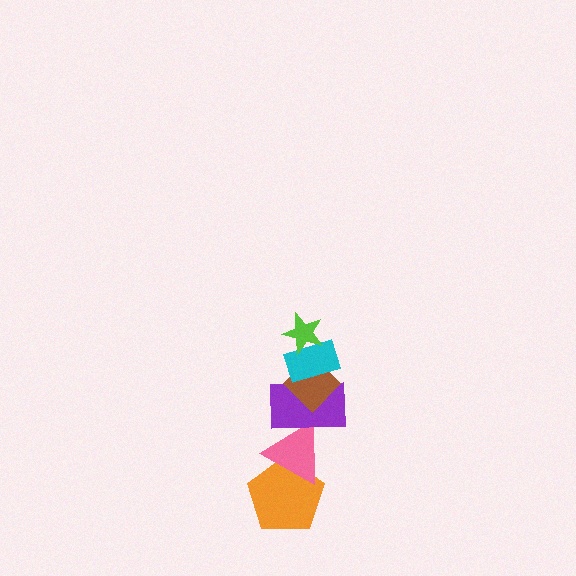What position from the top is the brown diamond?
The brown diamond is 3rd from the top.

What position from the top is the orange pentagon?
The orange pentagon is 6th from the top.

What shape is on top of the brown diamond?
The cyan rectangle is on top of the brown diamond.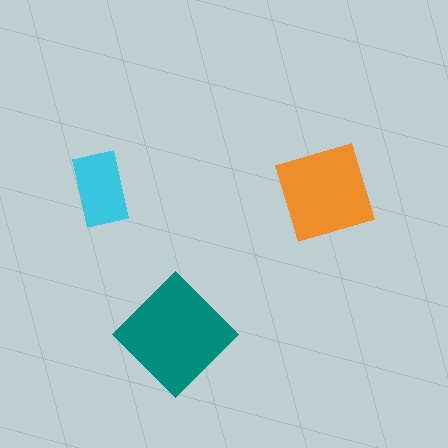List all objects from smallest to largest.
The cyan rectangle, the orange square, the teal diamond.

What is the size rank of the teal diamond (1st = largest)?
1st.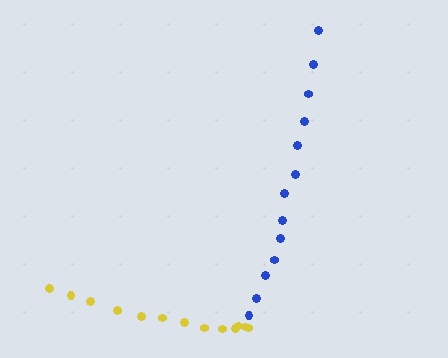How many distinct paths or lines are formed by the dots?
There are 2 distinct paths.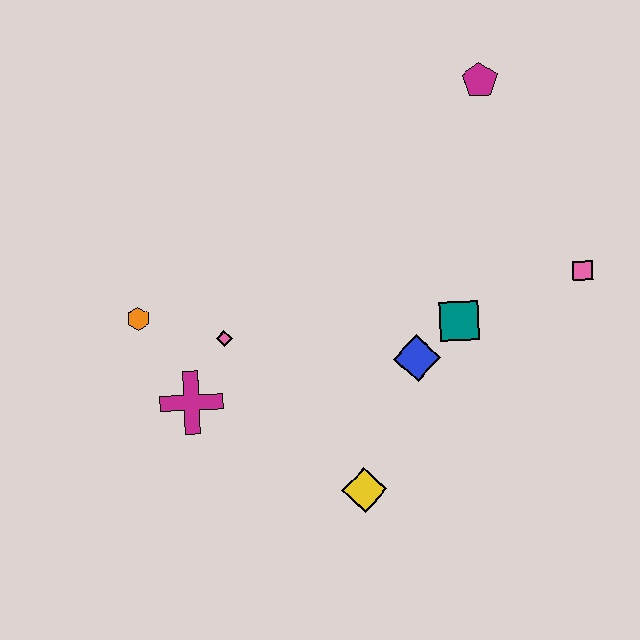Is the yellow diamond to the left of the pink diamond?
No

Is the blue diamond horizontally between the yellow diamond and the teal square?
Yes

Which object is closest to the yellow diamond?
The blue diamond is closest to the yellow diamond.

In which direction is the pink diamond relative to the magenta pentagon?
The pink diamond is to the left of the magenta pentagon.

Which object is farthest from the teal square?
The orange hexagon is farthest from the teal square.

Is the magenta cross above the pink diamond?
No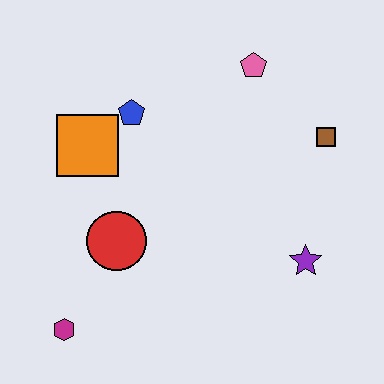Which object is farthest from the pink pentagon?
The magenta hexagon is farthest from the pink pentagon.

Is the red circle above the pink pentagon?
No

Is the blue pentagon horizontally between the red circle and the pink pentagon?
Yes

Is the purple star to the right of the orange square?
Yes